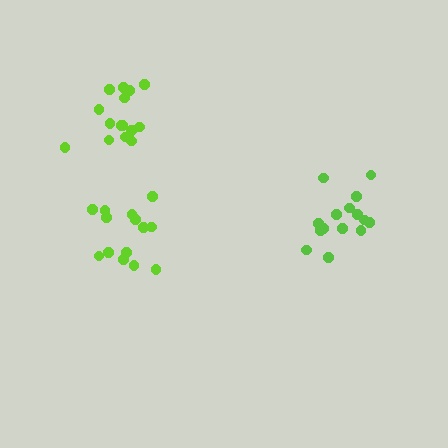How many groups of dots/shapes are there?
There are 3 groups.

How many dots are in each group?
Group 1: 16 dots, Group 2: 15 dots, Group 3: 14 dots (45 total).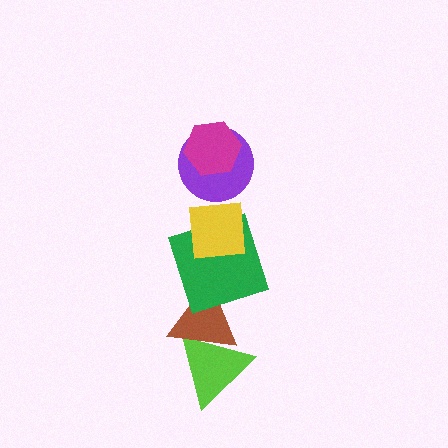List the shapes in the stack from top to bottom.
From top to bottom: the magenta hexagon, the purple circle, the yellow square, the green square, the brown triangle, the lime triangle.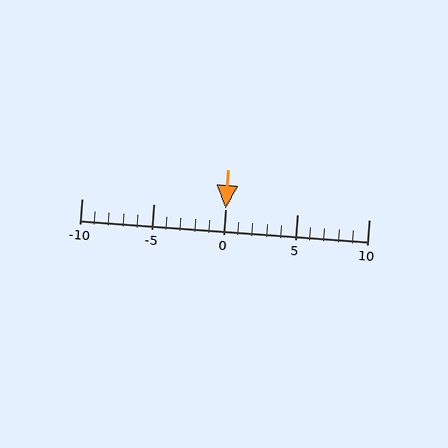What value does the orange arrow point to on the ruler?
The orange arrow points to approximately 0.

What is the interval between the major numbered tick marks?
The major tick marks are spaced 5 units apart.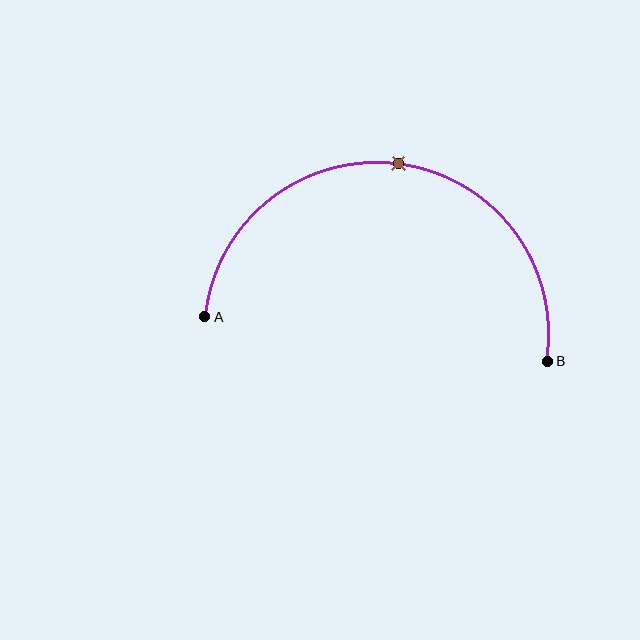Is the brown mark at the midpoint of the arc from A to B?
Yes. The brown mark lies on the arc at equal arc-length from both A and B — it is the arc midpoint.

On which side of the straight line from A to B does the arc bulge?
The arc bulges above the straight line connecting A and B.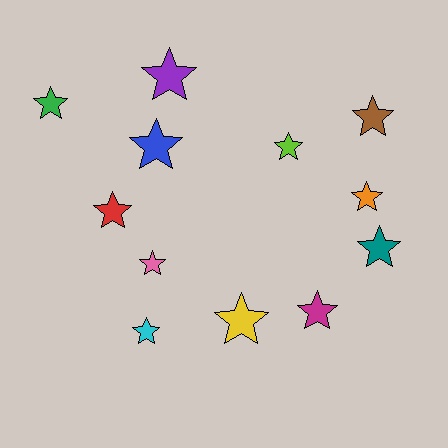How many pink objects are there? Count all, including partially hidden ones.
There is 1 pink object.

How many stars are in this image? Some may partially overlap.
There are 12 stars.